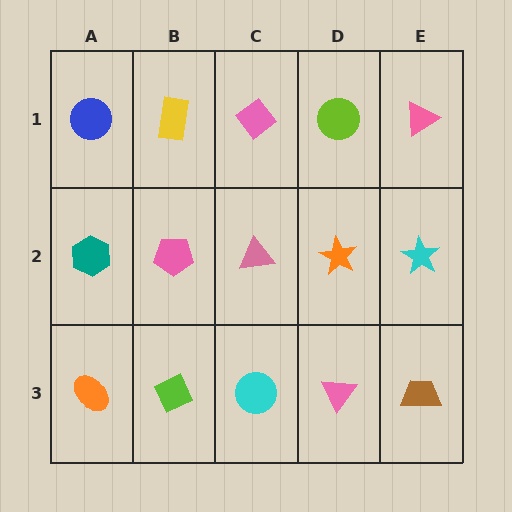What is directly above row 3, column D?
An orange star.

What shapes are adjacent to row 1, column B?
A pink pentagon (row 2, column B), a blue circle (row 1, column A), a pink diamond (row 1, column C).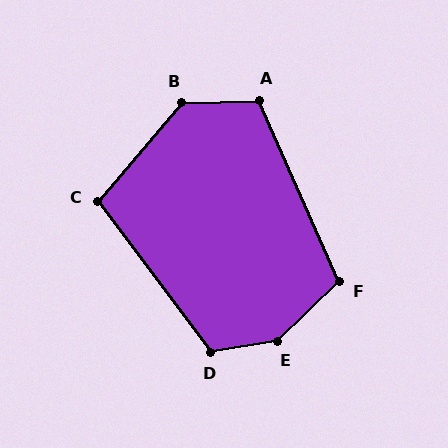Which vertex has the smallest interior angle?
C, at approximately 103 degrees.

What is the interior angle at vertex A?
Approximately 112 degrees (obtuse).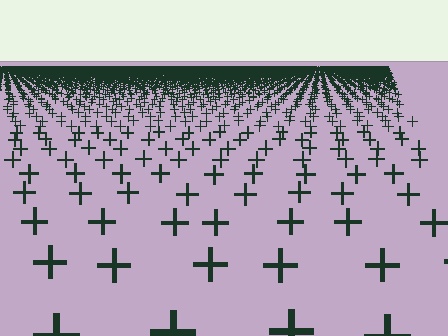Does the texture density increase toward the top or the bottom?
Density increases toward the top.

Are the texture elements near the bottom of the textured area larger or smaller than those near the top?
Larger. Near the bottom, elements are closer to the viewer and appear at a bigger on-screen size.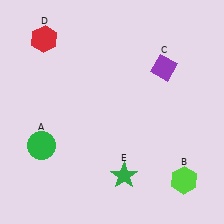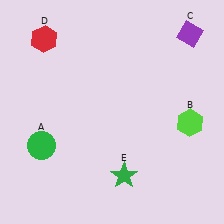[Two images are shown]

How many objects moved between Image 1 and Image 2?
2 objects moved between the two images.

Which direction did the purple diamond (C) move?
The purple diamond (C) moved up.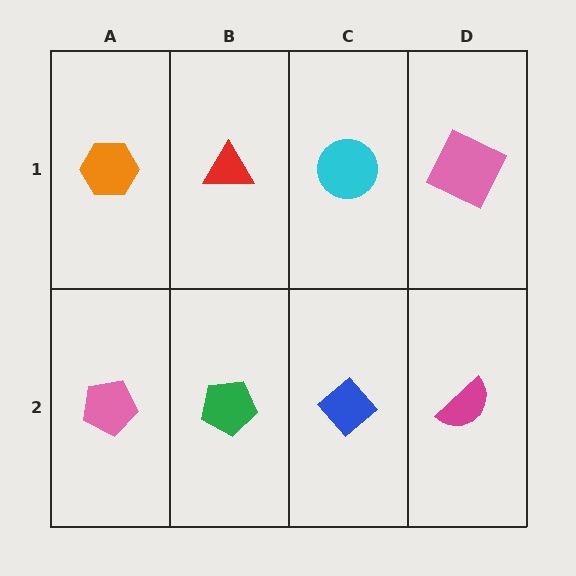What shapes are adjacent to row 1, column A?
A pink pentagon (row 2, column A), a red triangle (row 1, column B).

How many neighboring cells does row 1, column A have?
2.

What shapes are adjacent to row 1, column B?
A green pentagon (row 2, column B), an orange hexagon (row 1, column A), a cyan circle (row 1, column C).